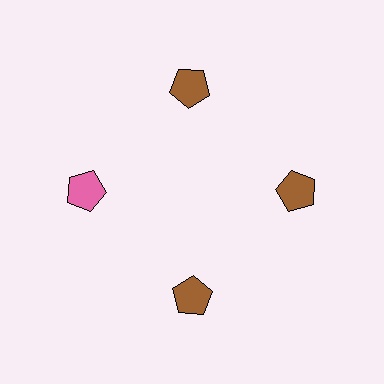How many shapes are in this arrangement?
There are 4 shapes arranged in a ring pattern.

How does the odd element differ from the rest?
It has a different color: pink instead of brown.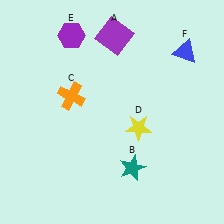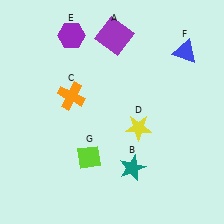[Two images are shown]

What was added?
A lime diamond (G) was added in Image 2.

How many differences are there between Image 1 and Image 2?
There is 1 difference between the two images.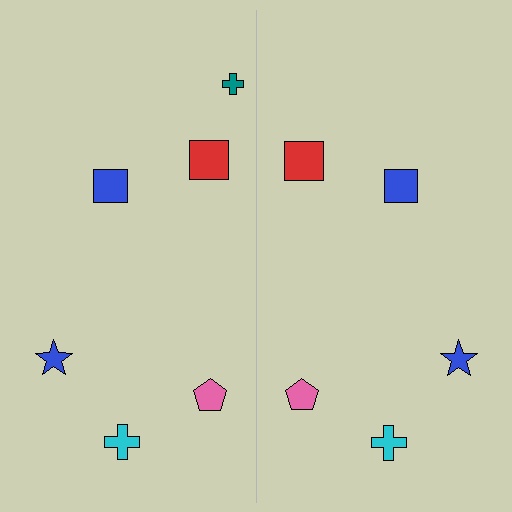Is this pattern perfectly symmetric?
No, the pattern is not perfectly symmetric. A teal cross is missing from the right side.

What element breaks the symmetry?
A teal cross is missing from the right side.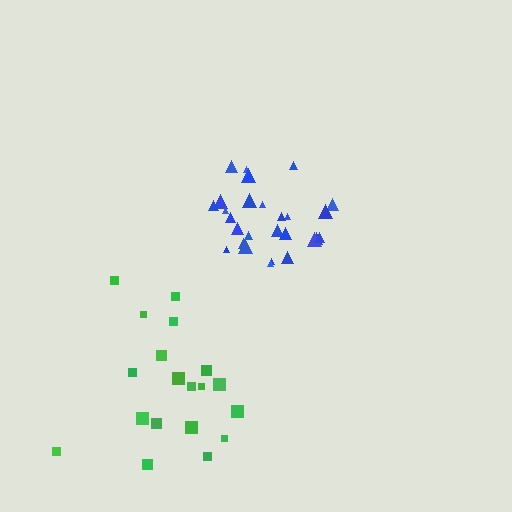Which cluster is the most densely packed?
Blue.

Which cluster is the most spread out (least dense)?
Green.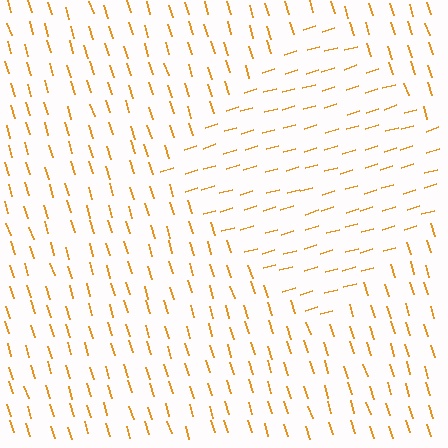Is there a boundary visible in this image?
Yes, there is a texture boundary formed by a change in line orientation.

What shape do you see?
I see a diamond.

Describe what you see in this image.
The image is filled with small orange line segments. A diamond region in the image has lines oriented differently from the surrounding lines, creating a visible texture boundary.